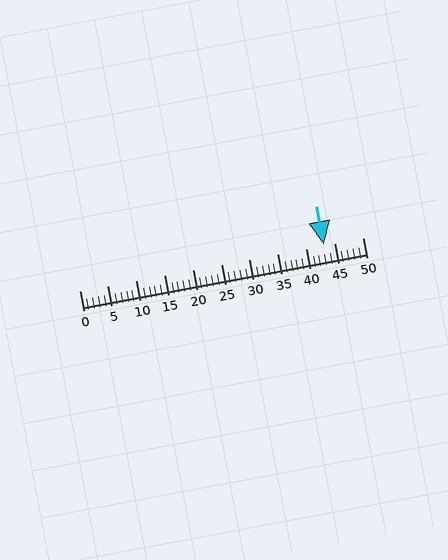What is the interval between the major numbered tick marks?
The major tick marks are spaced 5 units apart.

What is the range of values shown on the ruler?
The ruler shows values from 0 to 50.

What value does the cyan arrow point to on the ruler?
The cyan arrow points to approximately 43.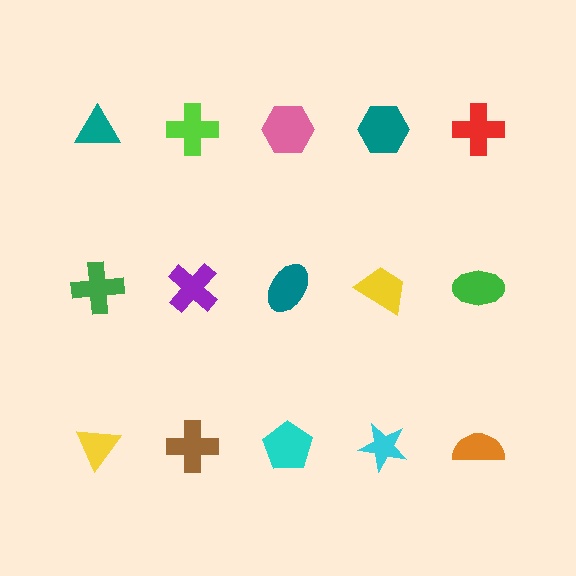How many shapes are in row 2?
5 shapes.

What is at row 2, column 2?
A purple cross.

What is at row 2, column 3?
A teal ellipse.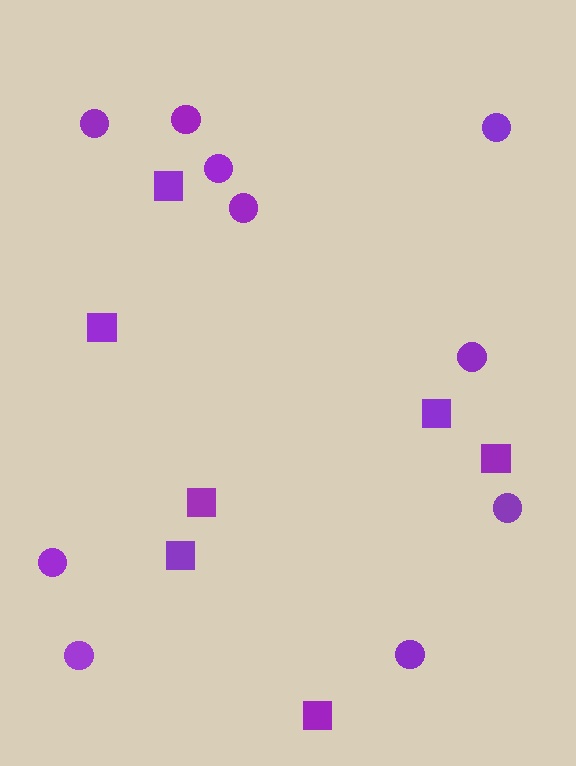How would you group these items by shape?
There are 2 groups: one group of squares (7) and one group of circles (10).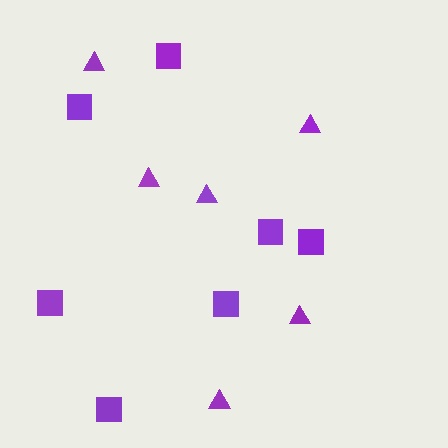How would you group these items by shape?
There are 2 groups: one group of squares (7) and one group of triangles (6).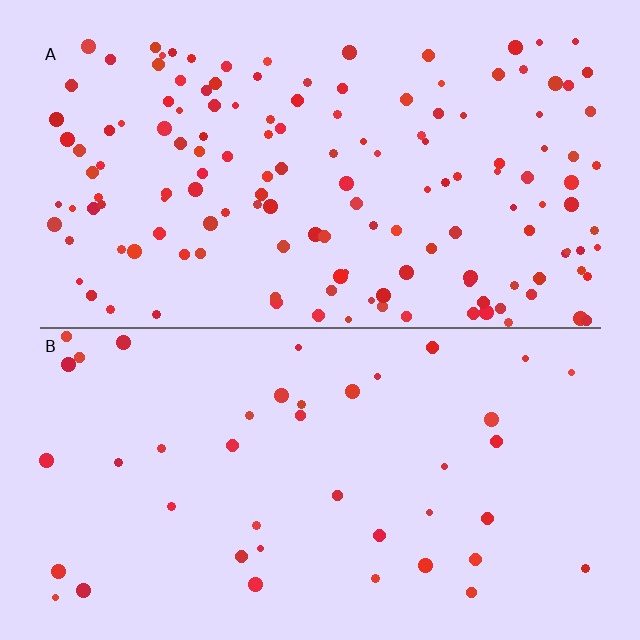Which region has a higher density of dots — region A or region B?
A (the top).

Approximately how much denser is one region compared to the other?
Approximately 3.5× — region A over region B.